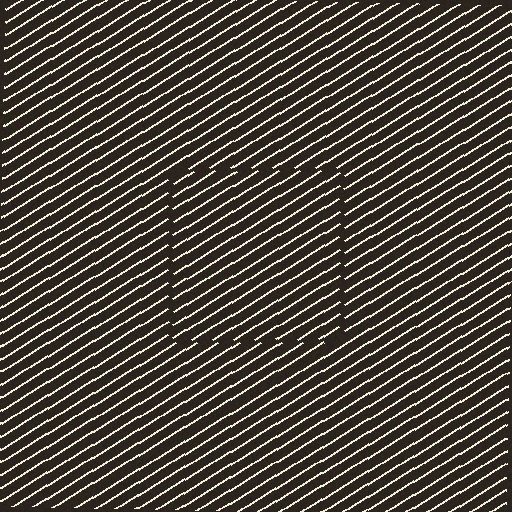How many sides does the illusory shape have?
4 sides — the line-ends trace a square.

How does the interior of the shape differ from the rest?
The interior of the shape contains the same grating, shifted by half a period — the contour is defined by the phase discontinuity where line-ends from the inner and outer gratings abut.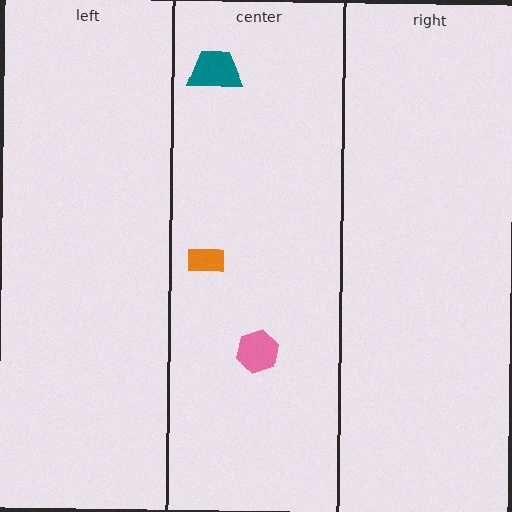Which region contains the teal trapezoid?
The center region.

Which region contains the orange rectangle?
The center region.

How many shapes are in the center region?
3.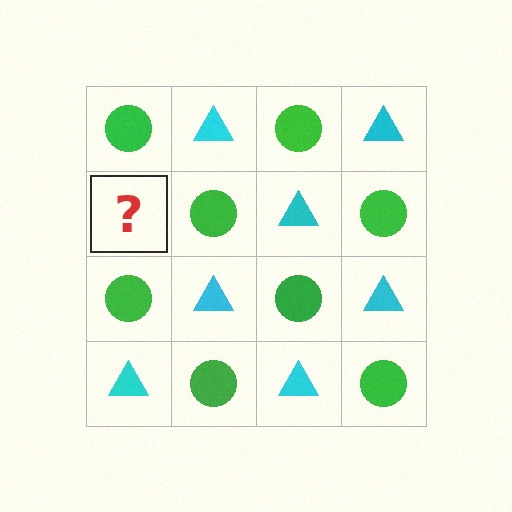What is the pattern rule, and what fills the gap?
The rule is that it alternates green circle and cyan triangle in a checkerboard pattern. The gap should be filled with a cyan triangle.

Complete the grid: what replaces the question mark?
The question mark should be replaced with a cyan triangle.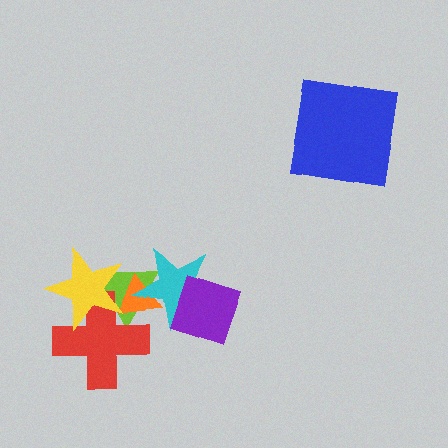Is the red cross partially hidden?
Yes, it is partially covered by another shape.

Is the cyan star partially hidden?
Yes, it is partially covered by another shape.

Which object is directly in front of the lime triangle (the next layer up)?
The red cross is directly in front of the lime triangle.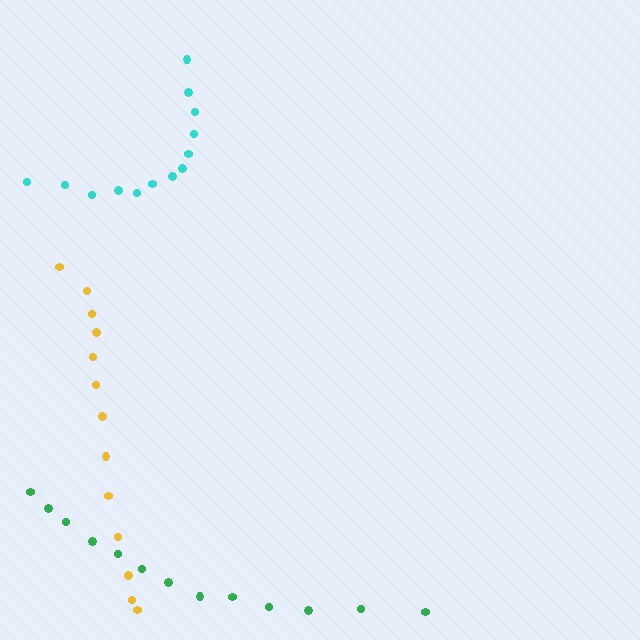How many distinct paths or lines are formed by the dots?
There are 3 distinct paths.